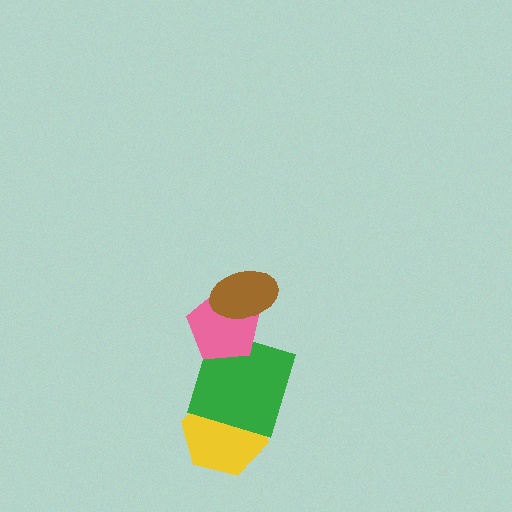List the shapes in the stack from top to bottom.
From top to bottom: the brown ellipse, the pink pentagon, the green square, the yellow hexagon.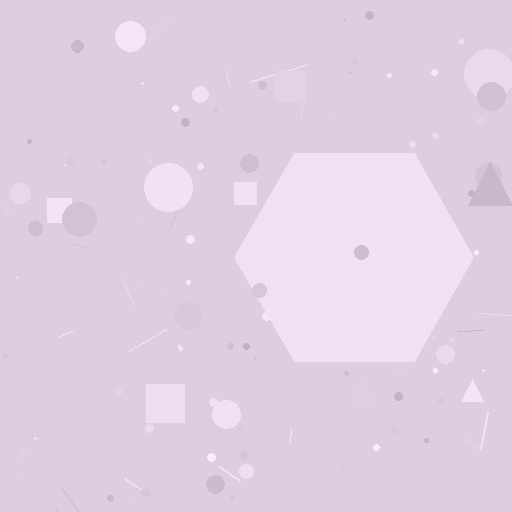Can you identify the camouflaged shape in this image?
The camouflaged shape is a hexagon.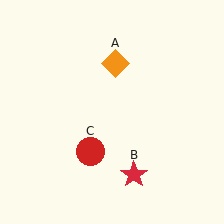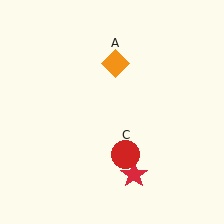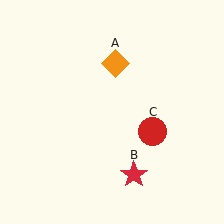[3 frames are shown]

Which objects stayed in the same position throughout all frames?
Orange diamond (object A) and red star (object B) remained stationary.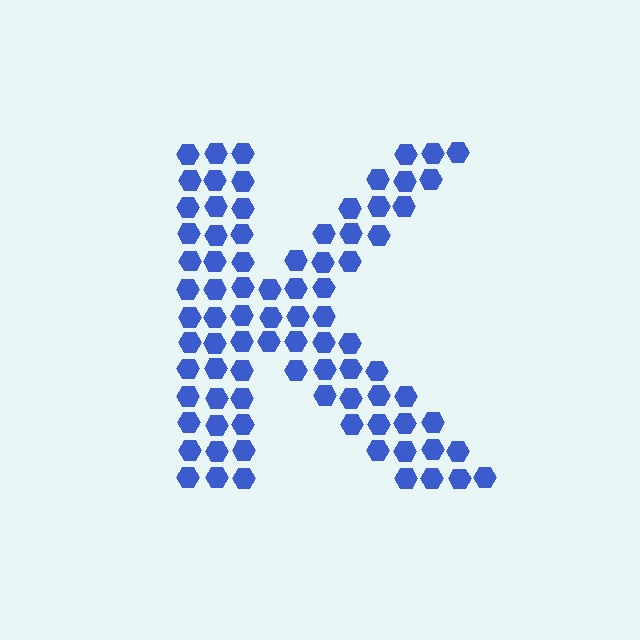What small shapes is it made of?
It is made of small hexagons.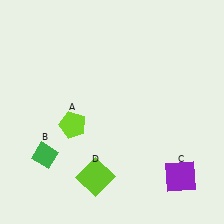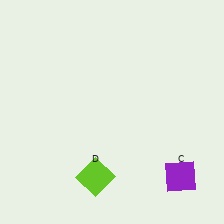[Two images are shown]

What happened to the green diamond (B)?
The green diamond (B) was removed in Image 2. It was in the bottom-left area of Image 1.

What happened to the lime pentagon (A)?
The lime pentagon (A) was removed in Image 2. It was in the bottom-left area of Image 1.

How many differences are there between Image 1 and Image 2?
There are 2 differences between the two images.